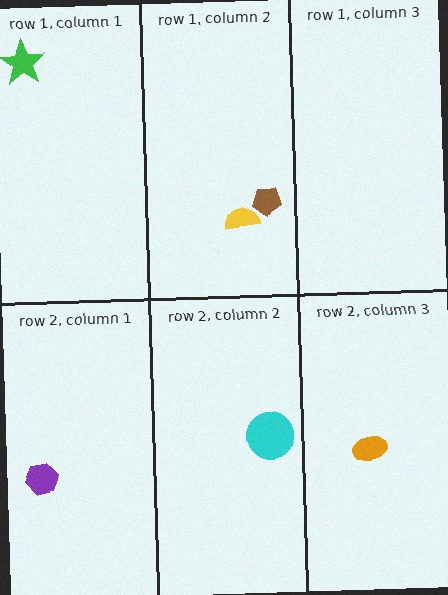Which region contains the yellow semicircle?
The row 1, column 2 region.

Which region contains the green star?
The row 1, column 1 region.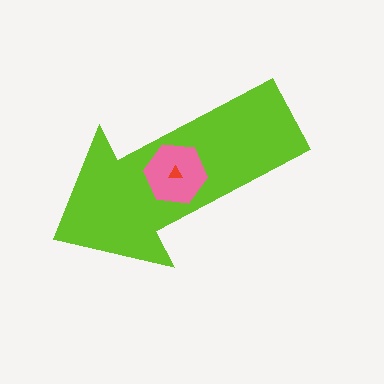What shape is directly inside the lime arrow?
The pink hexagon.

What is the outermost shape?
The lime arrow.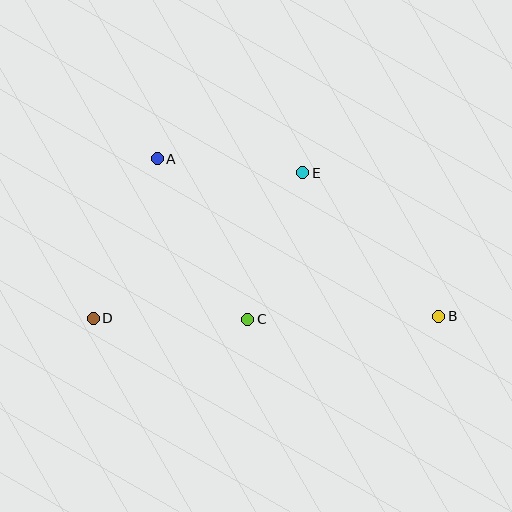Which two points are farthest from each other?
Points B and D are farthest from each other.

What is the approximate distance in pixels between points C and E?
The distance between C and E is approximately 156 pixels.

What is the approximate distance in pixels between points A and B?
The distance between A and B is approximately 323 pixels.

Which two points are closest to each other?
Points A and E are closest to each other.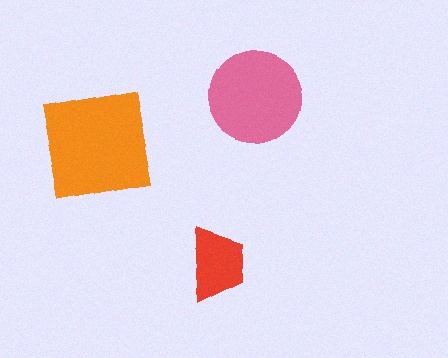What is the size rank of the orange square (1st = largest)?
1st.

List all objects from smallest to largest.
The red trapezoid, the pink circle, the orange square.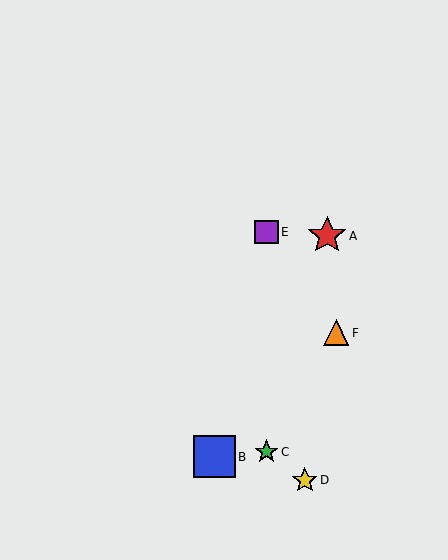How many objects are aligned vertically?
2 objects (C, E) are aligned vertically.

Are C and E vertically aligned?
Yes, both are at x≈266.